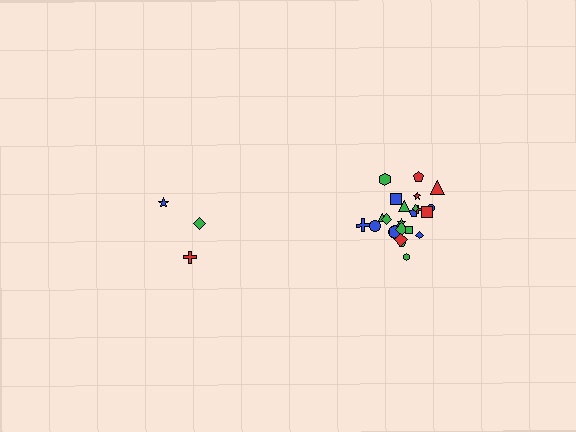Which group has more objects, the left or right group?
The right group.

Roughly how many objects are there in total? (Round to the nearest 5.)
Roughly 30 objects in total.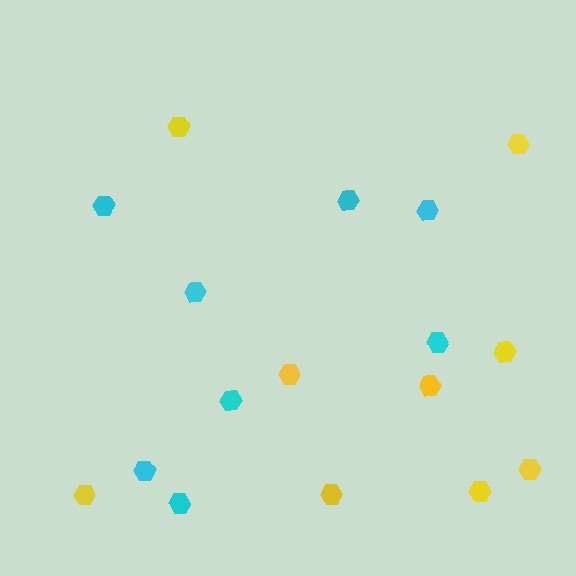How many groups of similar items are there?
There are 2 groups: one group of cyan hexagons (8) and one group of yellow hexagons (9).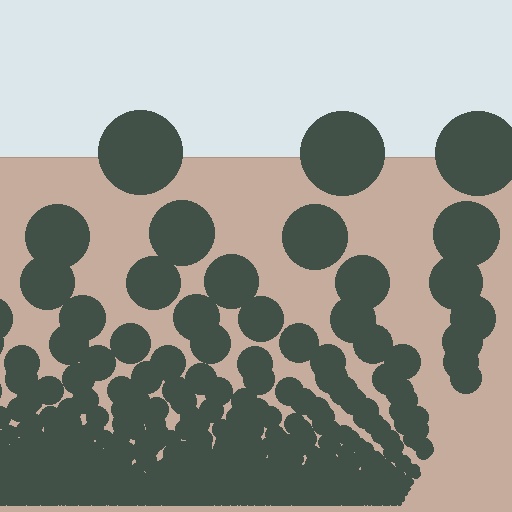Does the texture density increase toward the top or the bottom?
Density increases toward the bottom.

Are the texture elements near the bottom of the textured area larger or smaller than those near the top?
Smaller. The gradient is inverted — elements near the bottom are smaller and denser.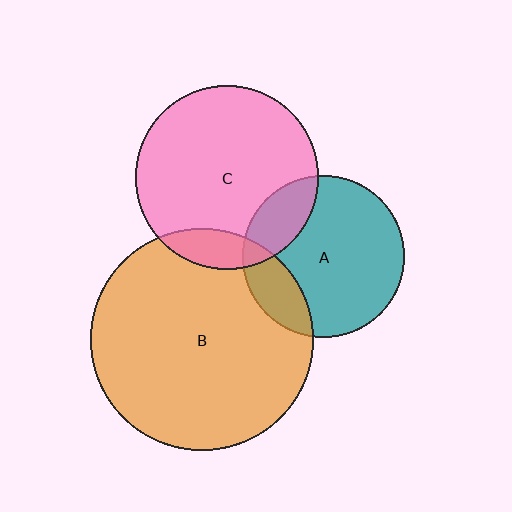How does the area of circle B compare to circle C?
Approximately 1.5 times.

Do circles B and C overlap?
Yes.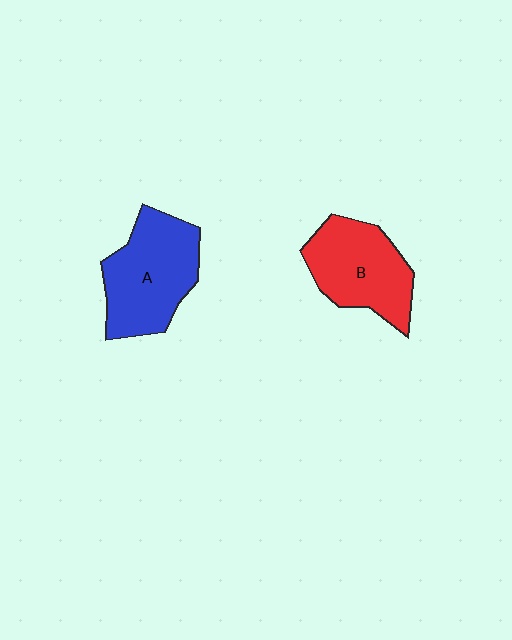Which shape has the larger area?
Shape A (blue).